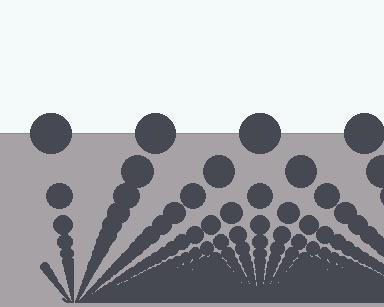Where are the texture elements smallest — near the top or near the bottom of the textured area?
Near the bottom.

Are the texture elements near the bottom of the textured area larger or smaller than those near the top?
Smaller. The gradient is inverted — elements near the bottom are smaller and denser.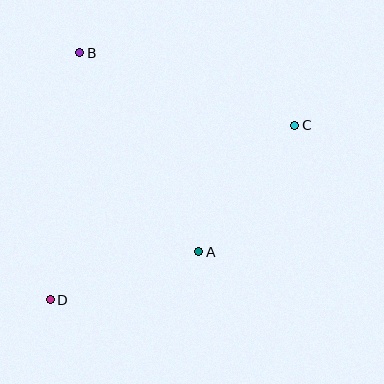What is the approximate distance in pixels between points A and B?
The distance between A and B is approximately 232 pixels.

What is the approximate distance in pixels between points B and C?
The distance between B and C is approximately 227 pixels.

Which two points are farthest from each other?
Points C and D are farthest from each other.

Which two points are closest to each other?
Points A and D are closest to each other.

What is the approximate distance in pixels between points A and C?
The distance between A and C is approximately 158 pixels.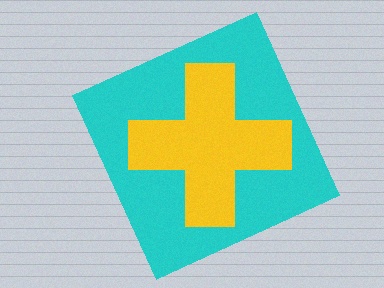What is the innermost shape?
The yellow cross.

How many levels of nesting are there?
2.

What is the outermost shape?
The cyan square.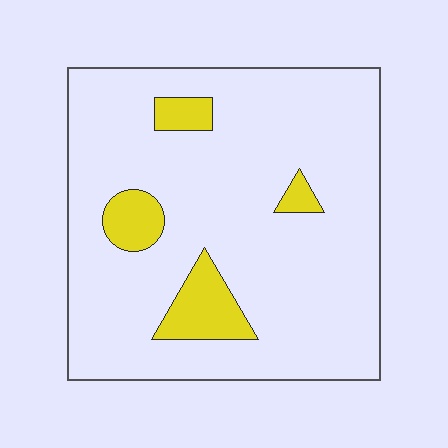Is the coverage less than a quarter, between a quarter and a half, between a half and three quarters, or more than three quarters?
Less than a quarter.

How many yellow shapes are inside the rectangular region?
4.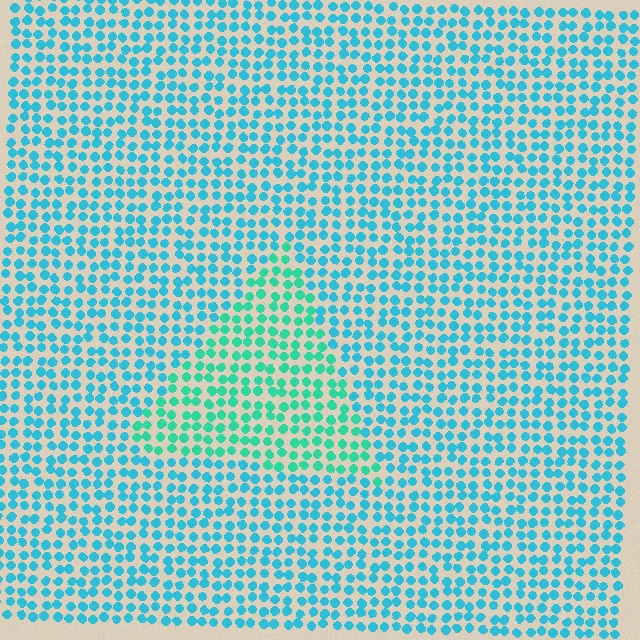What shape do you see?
I see a triangle.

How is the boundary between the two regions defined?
The boundary is defined purely by a slight shift in hue (about 29 degrees). Spacing, size, and orientation are identical on both sides.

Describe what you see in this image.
The image is filled with small cyan elements in a uniform arrangement. A triangle-shaped region is visible where the elements are tinted to a slightly different hue, forming a subtle color boundary.